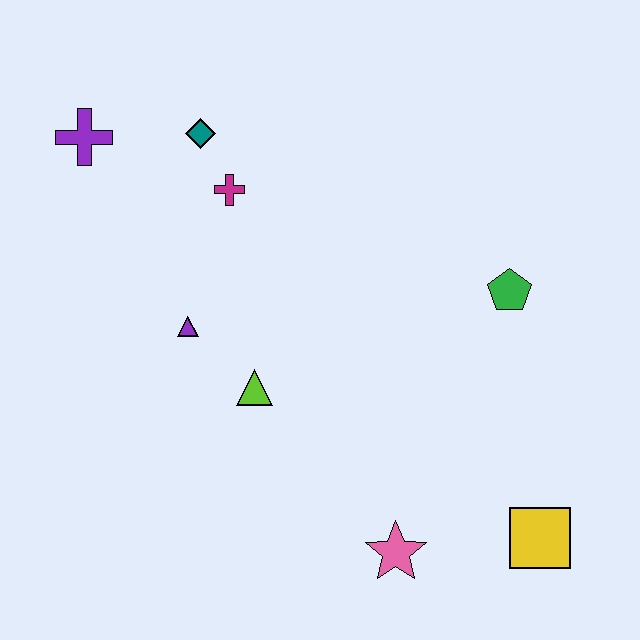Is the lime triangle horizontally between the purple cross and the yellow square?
Yes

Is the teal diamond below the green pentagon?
No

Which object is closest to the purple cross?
The teal diamond is closest to the purple cross.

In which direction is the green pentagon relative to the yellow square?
The green pentagon is above the yellow square.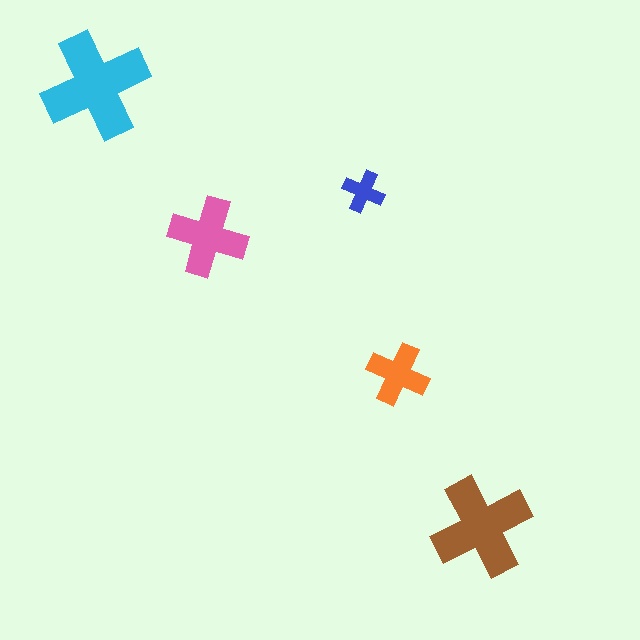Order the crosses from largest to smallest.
the cyan one, the brown one, the pink one, the orange one, the blue one.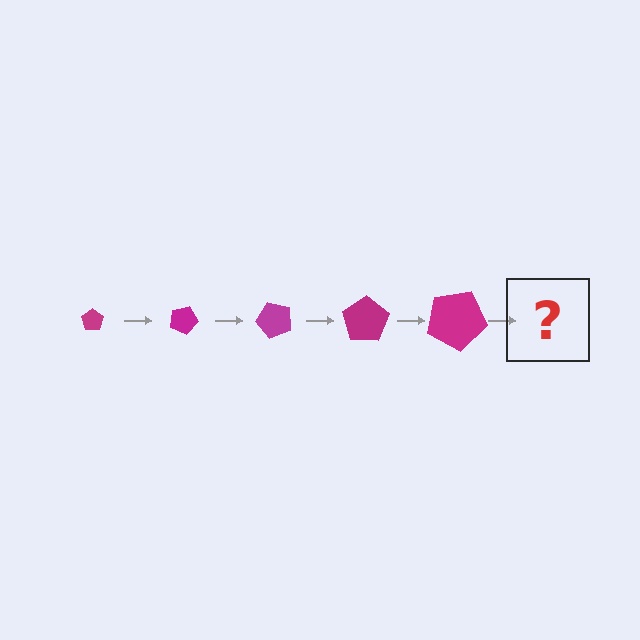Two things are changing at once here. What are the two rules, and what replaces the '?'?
The two rules are that the pentagon grows larger each step and it rotates 25 degrees each step. The '?' should be a pentagon, larger than the previous one and rotated 125 degrees from the start.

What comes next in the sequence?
The next element should be a pentagon, larger than the previous one and rotated 125 degrees from the start.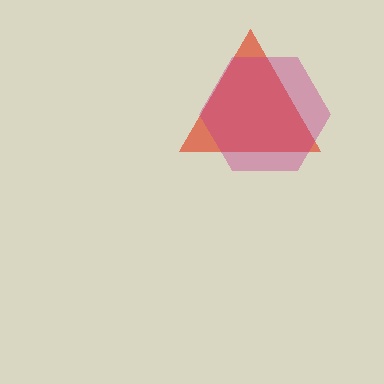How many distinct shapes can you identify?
There are 2 distinct shapes: a red triangle, a magenta hexagon.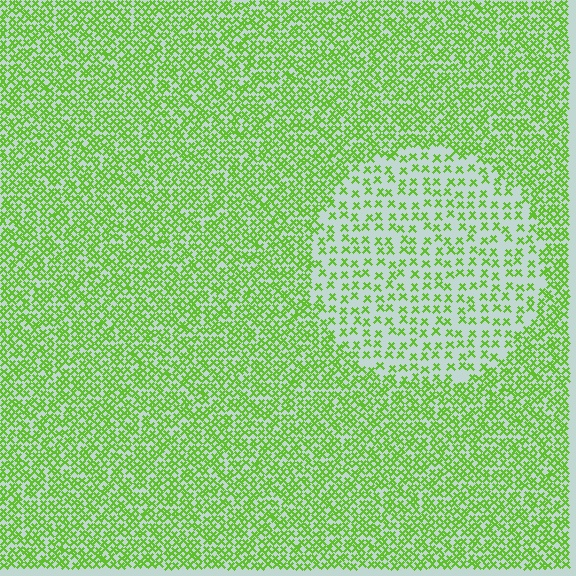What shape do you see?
I see a circle.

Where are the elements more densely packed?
The elements are more densely packed outside the circle boundary.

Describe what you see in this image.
The image contains small lime elements arranged at two different densities. A circle-shaped region is visible where the elements are less densely packed than the surrounding area.